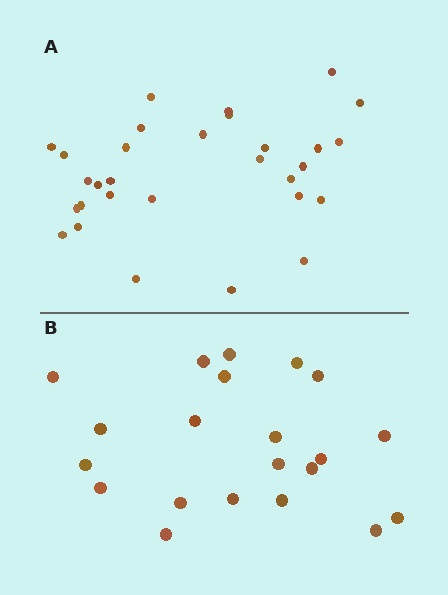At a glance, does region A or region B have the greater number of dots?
Region A (the top region) has more dots.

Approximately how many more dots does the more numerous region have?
Region A has roughly 8 or so more dots than region B.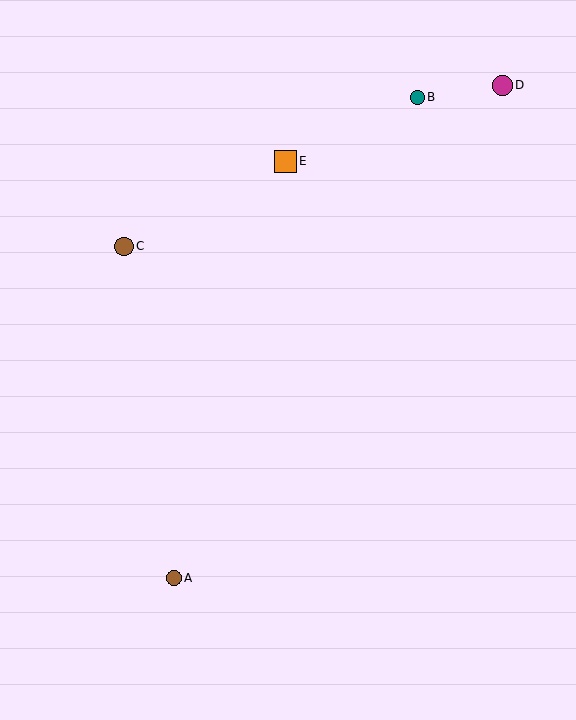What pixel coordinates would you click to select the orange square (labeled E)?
Click at (285, 161) to select the orange square E.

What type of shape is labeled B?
Shape B is a teal circle.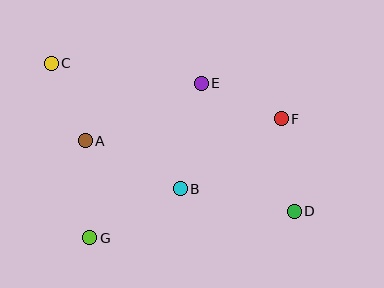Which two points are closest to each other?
Points A and C are closest to each other.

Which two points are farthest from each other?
Points C and D are farthest from each other.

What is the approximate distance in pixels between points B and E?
The distance between B and E is approximately 108 pixels.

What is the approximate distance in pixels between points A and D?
The distance between A and D is approximately 220 pixels.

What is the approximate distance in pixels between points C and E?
The distance between C and E is approximately 151 pixels.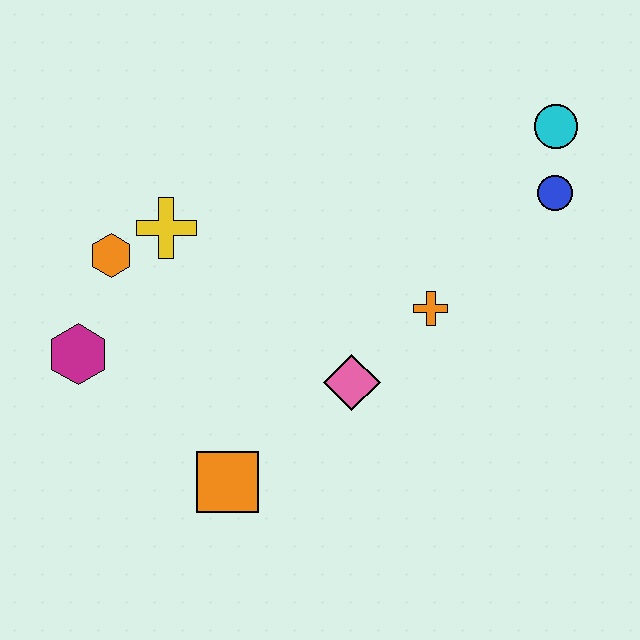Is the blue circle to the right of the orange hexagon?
Yes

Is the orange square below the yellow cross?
Yes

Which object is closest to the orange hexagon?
The yellow cross is closest to the orange hexagon.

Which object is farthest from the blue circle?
The magenta hexagon is farthest from the blue circle.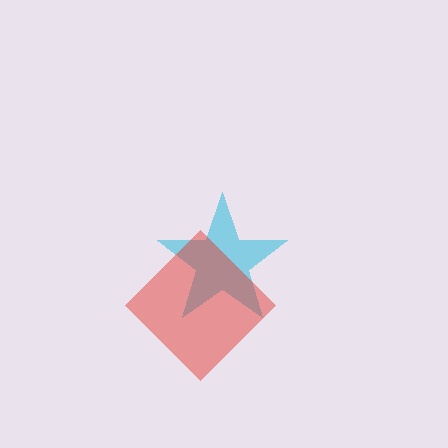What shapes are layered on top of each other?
The layered shapes are: a cyan star, a red diamond.